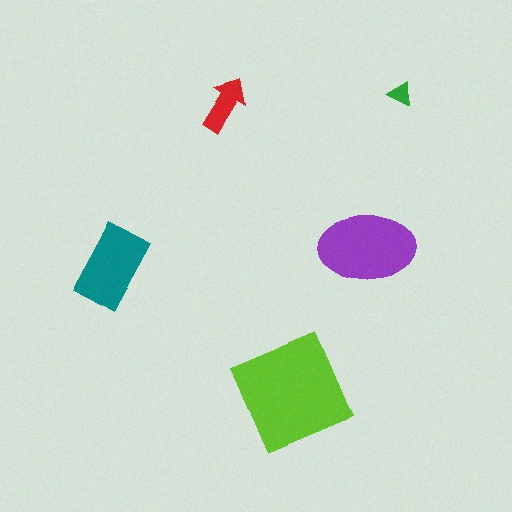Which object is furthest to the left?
The teal rectangle is leftmost.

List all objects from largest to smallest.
The lime square, the purple ellipse, the teal rectangle, the red arrow, the green triangle.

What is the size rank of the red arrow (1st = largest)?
4th.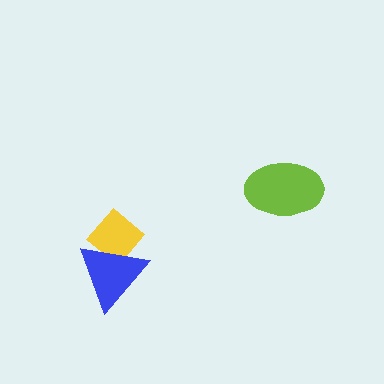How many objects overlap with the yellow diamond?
1 object overlaps with the yellow diamond.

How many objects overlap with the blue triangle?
1 object overlaps with the blue triangle.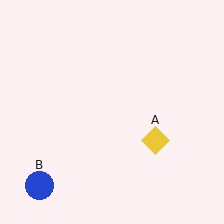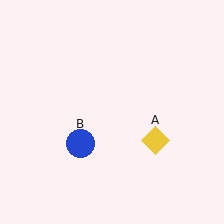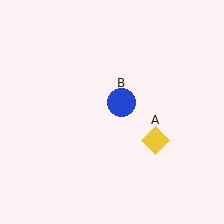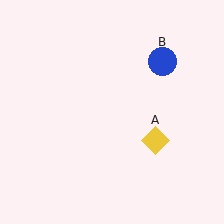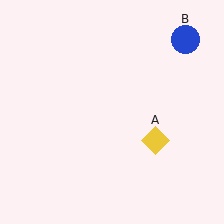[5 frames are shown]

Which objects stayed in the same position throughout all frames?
Yellow diamond (object A) remained stationary.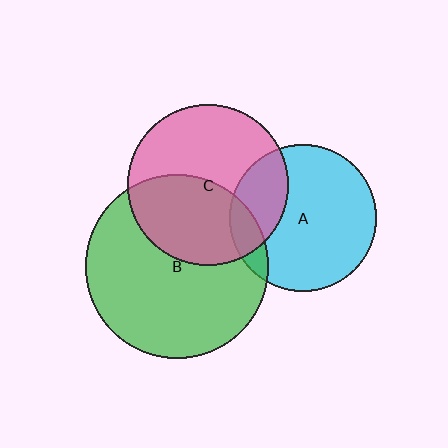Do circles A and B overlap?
Yes.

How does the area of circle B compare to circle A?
Approximately 1.6 times.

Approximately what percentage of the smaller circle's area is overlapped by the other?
Approximately 10%.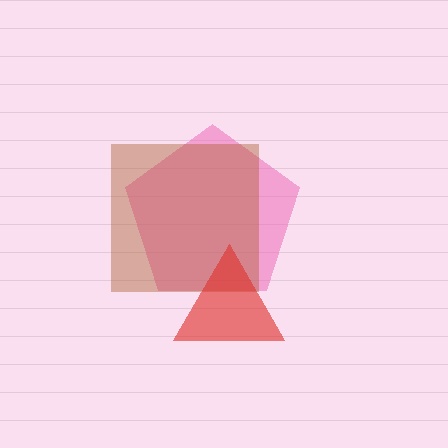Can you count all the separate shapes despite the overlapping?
Yes, there are 3 separate shapes.